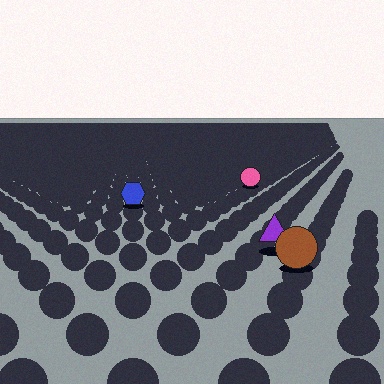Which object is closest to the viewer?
The brown circle is closest. The texture marks near it are larger and more spread out.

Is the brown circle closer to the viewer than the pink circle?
Yes. The brown circle is closer — you can tell from the texture gradient: the ground texture is coarser near it.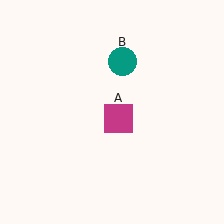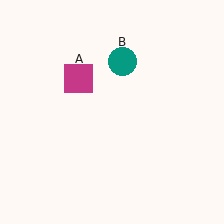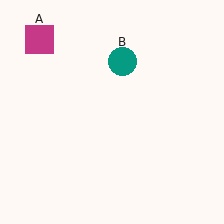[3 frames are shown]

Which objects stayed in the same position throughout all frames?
Teal circle (object B) remained stationary.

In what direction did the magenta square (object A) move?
The magenta square (object A) moved up and to the left.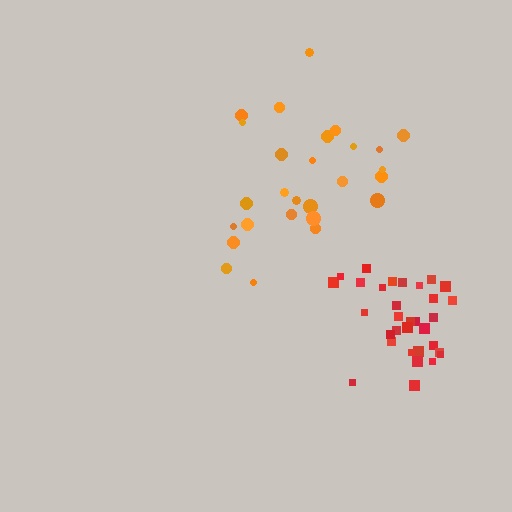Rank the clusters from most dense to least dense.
red, orange.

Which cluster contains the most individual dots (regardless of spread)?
Red (32).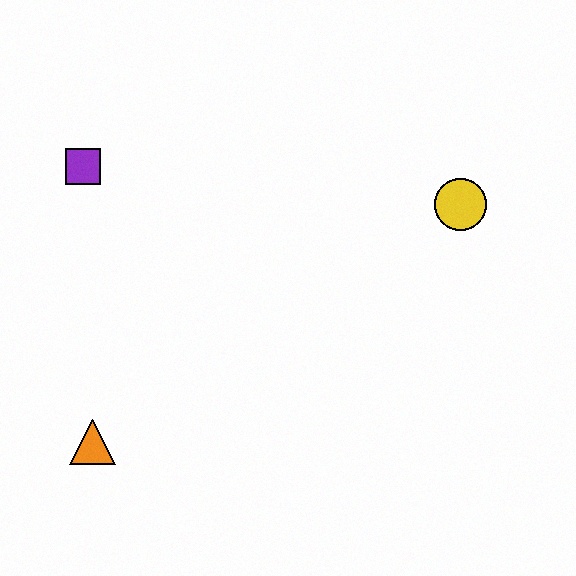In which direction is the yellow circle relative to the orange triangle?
The yellow circle is to the right of the orange triangle.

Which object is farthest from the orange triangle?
The yellow circle is farthest from the orange triangle.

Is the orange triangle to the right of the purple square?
Yes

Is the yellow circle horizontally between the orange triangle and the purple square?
No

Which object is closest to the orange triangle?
The purple square is closest to the orange triangle.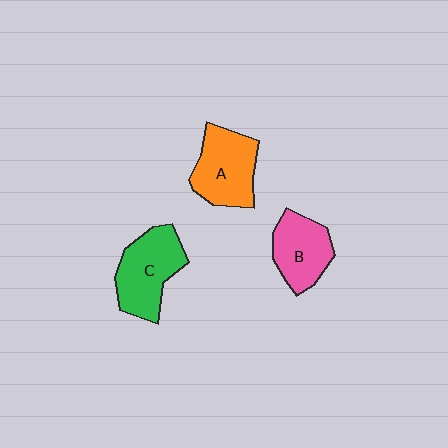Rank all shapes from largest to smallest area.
From largest to smallest: C (green), A (orange), B (pink).